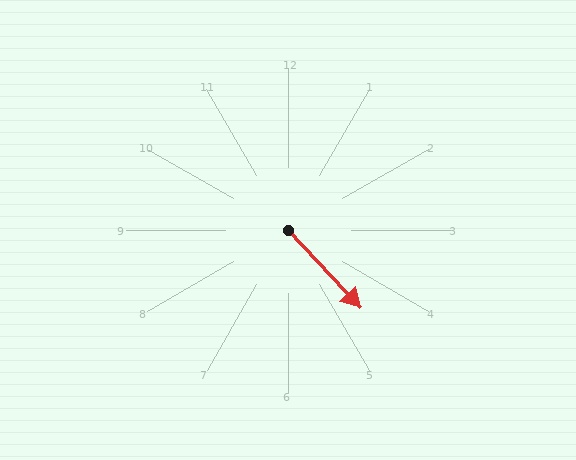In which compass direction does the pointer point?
Southeast.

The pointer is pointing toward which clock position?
Roughly 5 o'clock.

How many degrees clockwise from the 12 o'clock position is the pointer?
Approximately 137 degrees.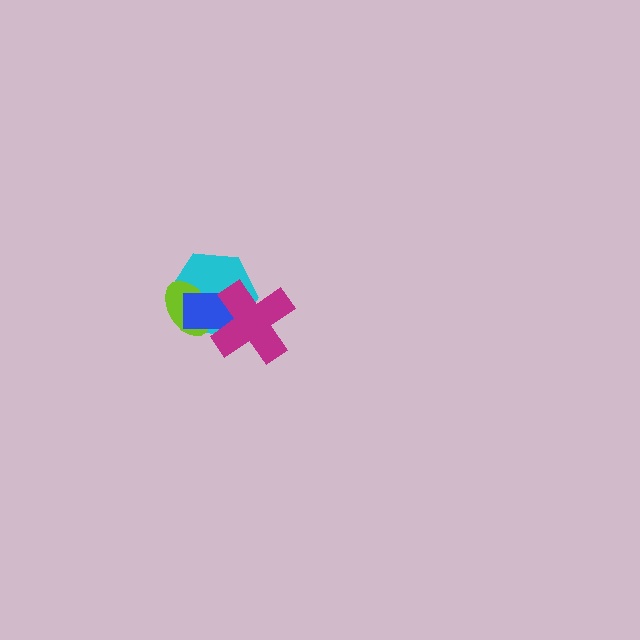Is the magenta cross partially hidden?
No, no other shape covers it.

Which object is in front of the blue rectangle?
The magenta cross is in front of the blue rectangle.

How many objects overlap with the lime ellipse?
2 objects overlap with the lime ellipse.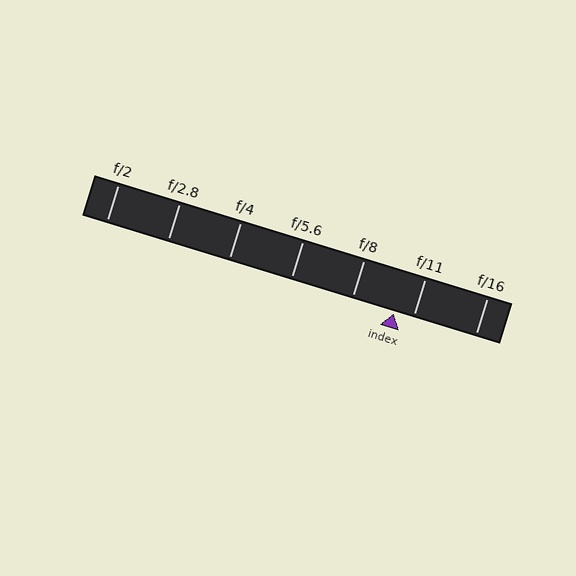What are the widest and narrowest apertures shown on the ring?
The widest aperture shown is f/2 and the narrowest is f/16.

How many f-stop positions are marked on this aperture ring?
There are 7 f-stop positions marked.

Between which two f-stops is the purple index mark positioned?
The index mark is between f/8 and f/11.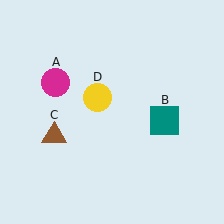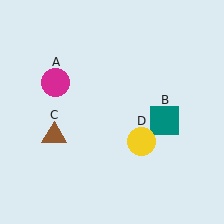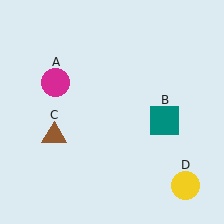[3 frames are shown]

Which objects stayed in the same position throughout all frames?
Magenta circle (object A) and teal square (object B) and brown triangle (object C) remained stationary.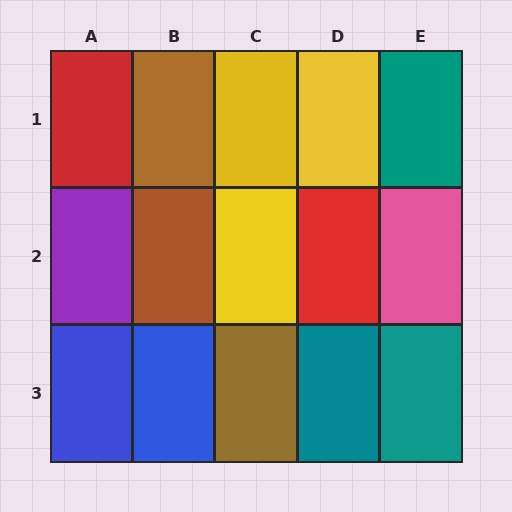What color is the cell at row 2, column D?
Red.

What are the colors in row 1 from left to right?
Red, brown, yellow, yellow, teal.